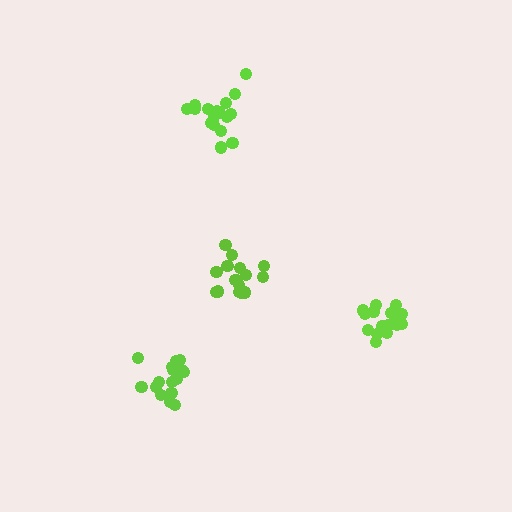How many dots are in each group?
Group 1: 18 dots, Group 2: 17 dots, Group 3: 17 dots, Group 4: 16 dots (68 total).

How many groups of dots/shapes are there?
There are 4 groups.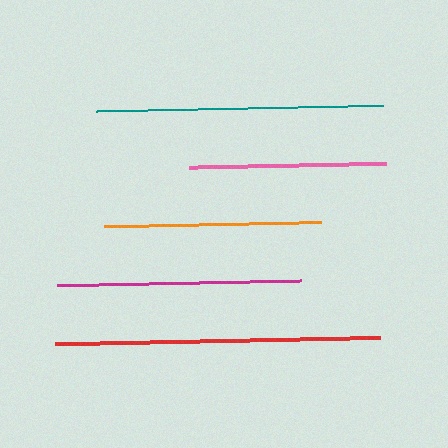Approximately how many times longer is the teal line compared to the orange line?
The teal line is approximately 1.3 times the length of the orange line.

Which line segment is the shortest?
The pink line is the shortest at approximately 197 pixels.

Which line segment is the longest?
The red line is the longest at approximately 325 pixels.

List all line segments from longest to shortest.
From longest to shortest: red, teal, magenta, orange, pink.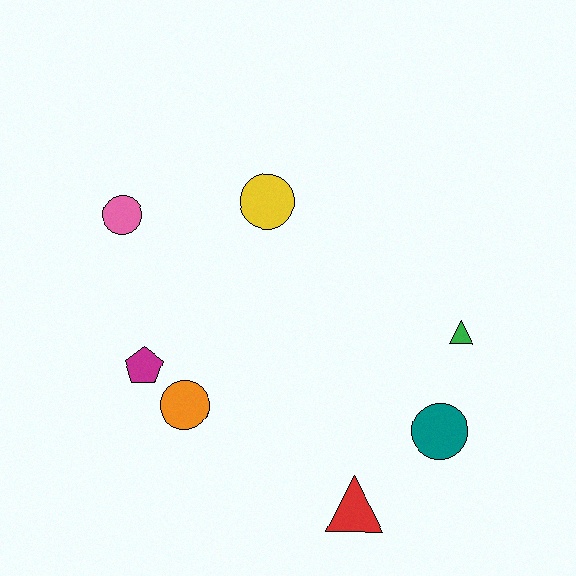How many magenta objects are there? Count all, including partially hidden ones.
There is 1 magenta object.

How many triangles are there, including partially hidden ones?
There are 2 triangles.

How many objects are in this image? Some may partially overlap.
There are 7 objects.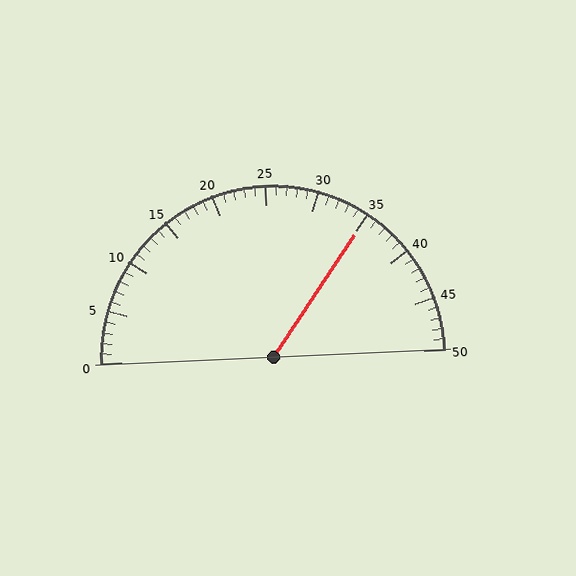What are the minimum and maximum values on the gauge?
The gauge ranges from 0 to 50.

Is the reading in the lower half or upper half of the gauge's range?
The reading is in the upper half of the range (0 to 50).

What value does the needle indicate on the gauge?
The needle indicates approximately 35.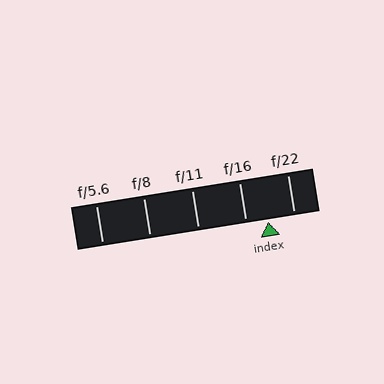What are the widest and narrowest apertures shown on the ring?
The widest aperture shown is f/5.6 and the narrowest is f/22.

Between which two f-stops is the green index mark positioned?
The index mark is between f/16 and f/22.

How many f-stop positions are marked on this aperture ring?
There are 5 f-stop positions marked.